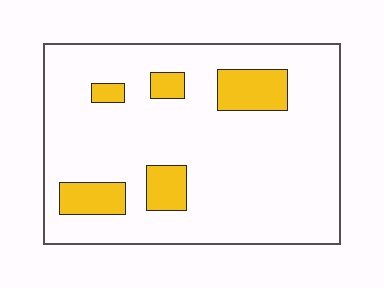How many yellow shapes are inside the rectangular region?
5.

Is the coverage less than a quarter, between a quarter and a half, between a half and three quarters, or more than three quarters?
Less than a quarter.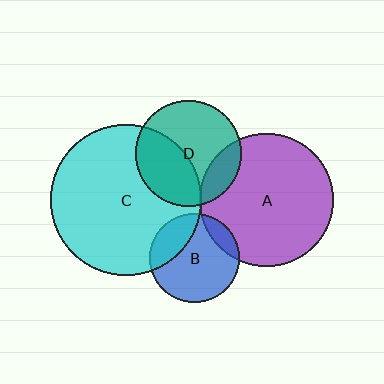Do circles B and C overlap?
Yes.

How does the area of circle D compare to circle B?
Approximately 1.4 times.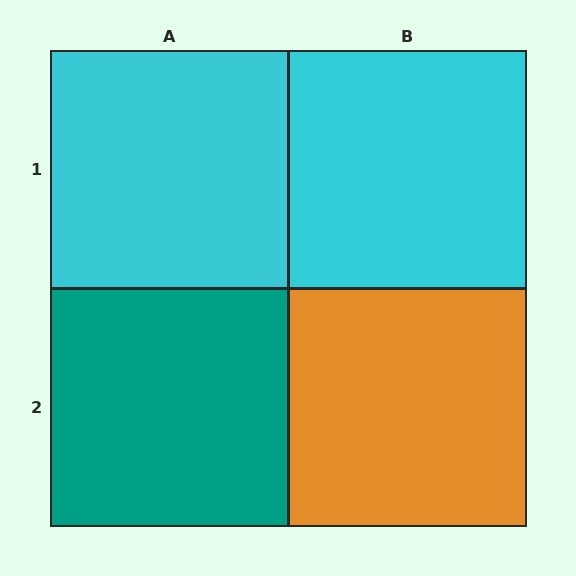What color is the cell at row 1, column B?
Cyan.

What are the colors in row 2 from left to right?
Teal, orange.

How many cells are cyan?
2 cells are cyan.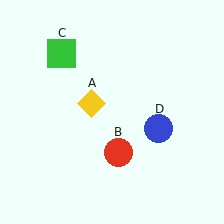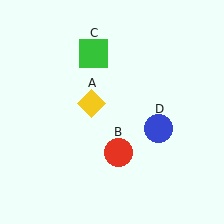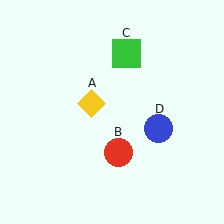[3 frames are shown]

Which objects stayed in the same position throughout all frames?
Yellow diamond (object A) and red circle (object B) and blue circle (object D) remained stationary.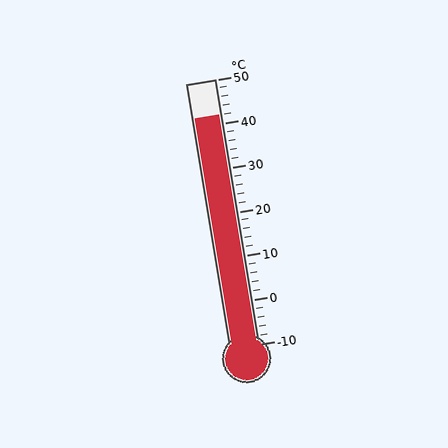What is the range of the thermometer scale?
The thermometer scale ranges from -10°C to 50°C.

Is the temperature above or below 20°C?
The temperature is above 20°C.